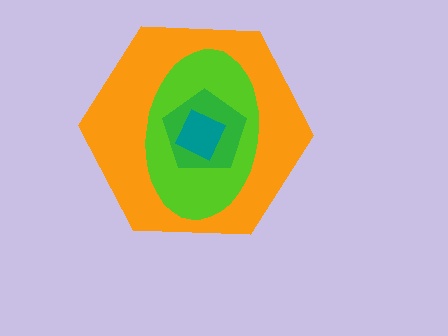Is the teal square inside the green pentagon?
Yes.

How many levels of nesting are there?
4.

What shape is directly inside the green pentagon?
The teal square.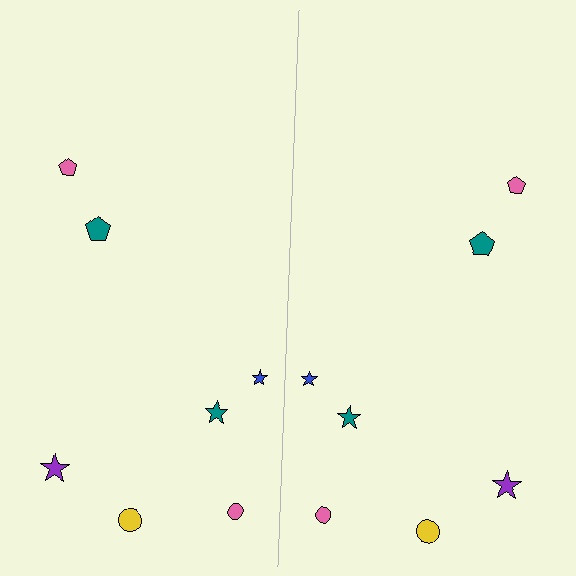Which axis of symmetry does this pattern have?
The pattern has a vertical axis of symmetry running through the center of the image.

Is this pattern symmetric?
Yes, this pattern has bilateral (reflection) symmetry.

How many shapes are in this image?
There are 14 shapes in this image.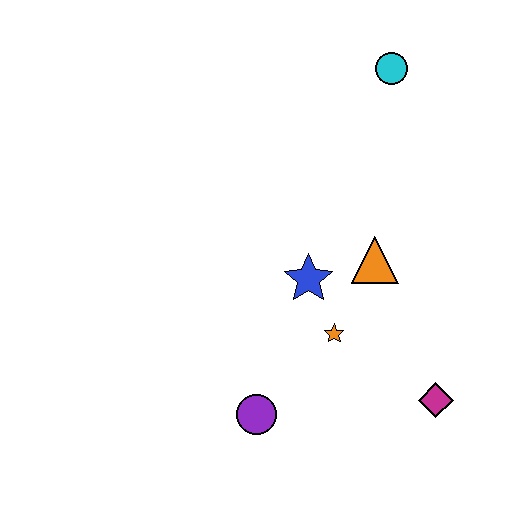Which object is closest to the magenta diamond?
The orange star is closest to the magenta diamond.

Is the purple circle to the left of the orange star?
Yes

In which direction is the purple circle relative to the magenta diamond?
The purple circle is to the left of the magenta diamond.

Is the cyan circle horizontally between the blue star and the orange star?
No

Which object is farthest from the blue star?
The cyan circle is farthest from the blue star.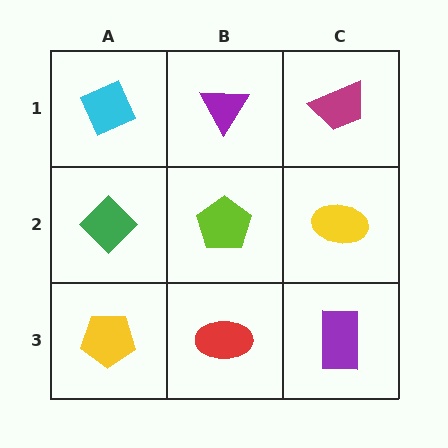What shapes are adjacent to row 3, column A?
A green diamond (row 2, column A), a red ellipse (row 3, column B).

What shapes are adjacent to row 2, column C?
A magenta trapezoid (row 1, column C), a purple rectangle (row 3, column C), a lime pentagon (row 2, column B).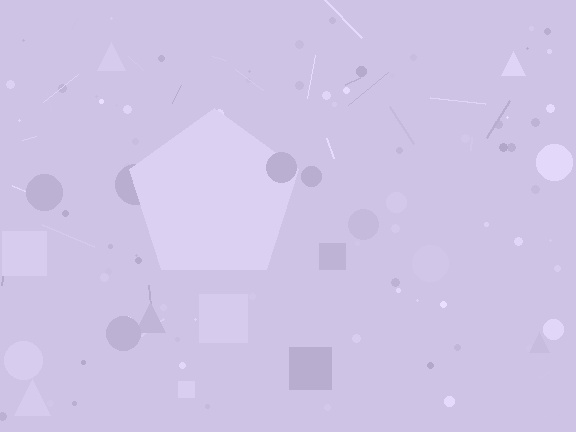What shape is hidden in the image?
A pentagon is hidden in the image.